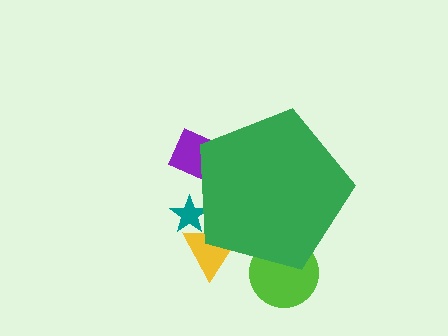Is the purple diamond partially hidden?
Yes, the purple diamond is partially hidden behind the green pentagon.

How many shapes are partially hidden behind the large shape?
5 shapes are partially hidden.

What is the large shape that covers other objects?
A green pentagon.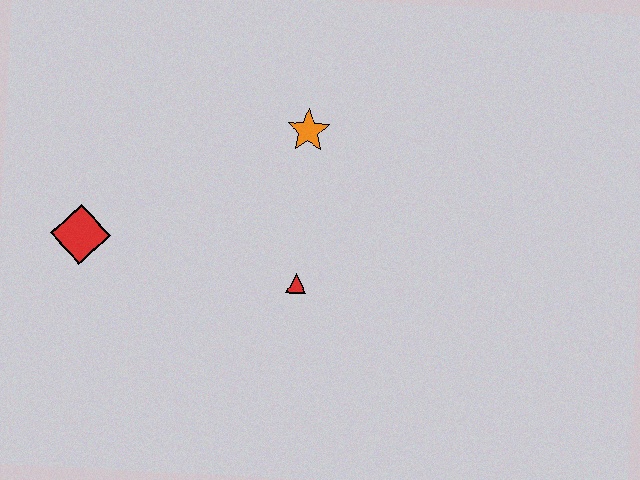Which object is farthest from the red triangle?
The red diamond is farthest from the red triangle.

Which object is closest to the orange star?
The red triangle is closest to the orange star.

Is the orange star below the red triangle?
No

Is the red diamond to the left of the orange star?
Yes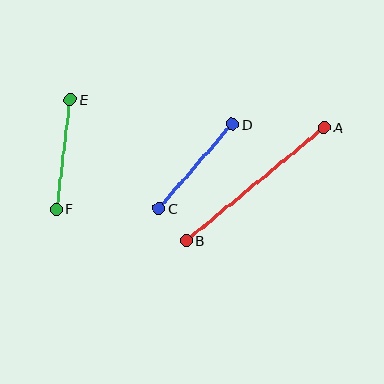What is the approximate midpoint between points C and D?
The midpoint is at approximately (196, 166) pixels.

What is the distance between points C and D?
The distance is approximately 112 pixels.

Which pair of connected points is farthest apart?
Points A and B are farthest apart.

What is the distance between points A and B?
The distance is approximately 178 pixels.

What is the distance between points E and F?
The distance is approximately 110 pixels.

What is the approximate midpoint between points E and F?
The midpoint is at approximately (63, 154) pixels.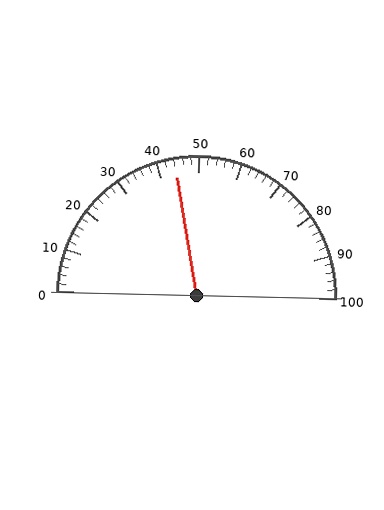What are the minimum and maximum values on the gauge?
The gauge ranges from 0 to 100.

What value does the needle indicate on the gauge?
The needle indicates approximately 44.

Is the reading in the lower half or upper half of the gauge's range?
The reading is in the lower half of the range (0 to 100).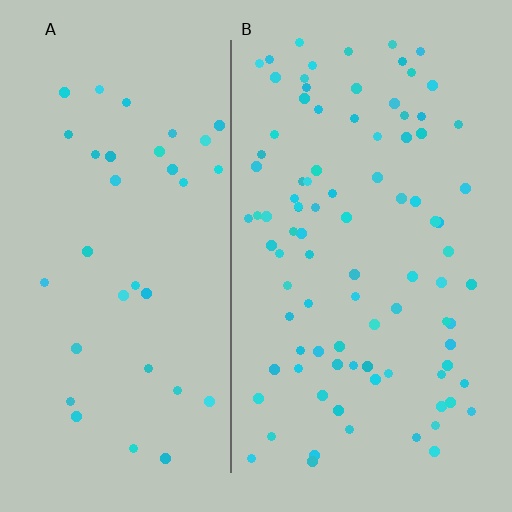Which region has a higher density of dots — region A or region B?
B (the right).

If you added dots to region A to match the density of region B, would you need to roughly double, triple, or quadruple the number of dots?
Approximately triple.